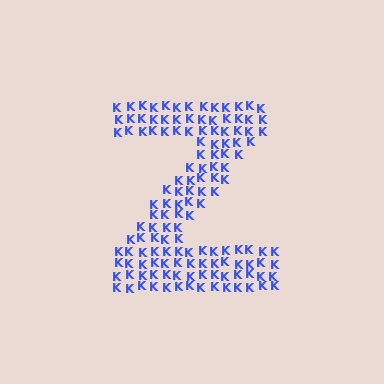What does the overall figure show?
The overall figure shows the letter Z.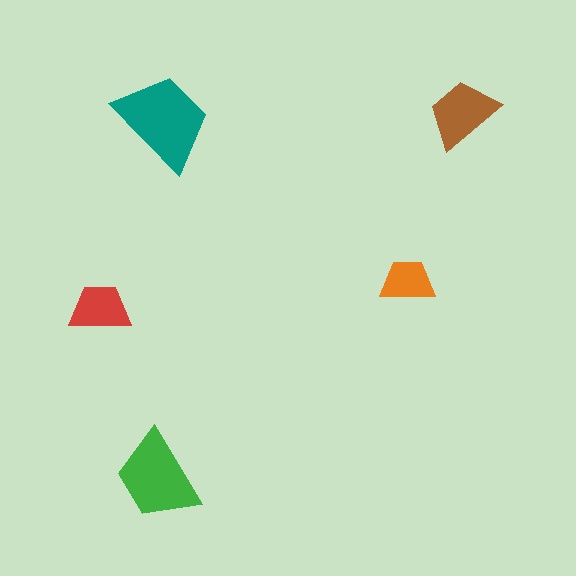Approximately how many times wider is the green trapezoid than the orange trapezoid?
About 1.5 times wider.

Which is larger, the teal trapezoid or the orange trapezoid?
The teal one.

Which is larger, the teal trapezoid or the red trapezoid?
The teal one.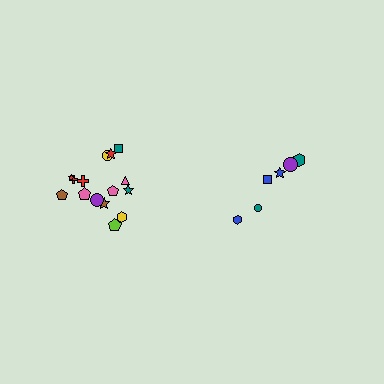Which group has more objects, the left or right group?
The left group.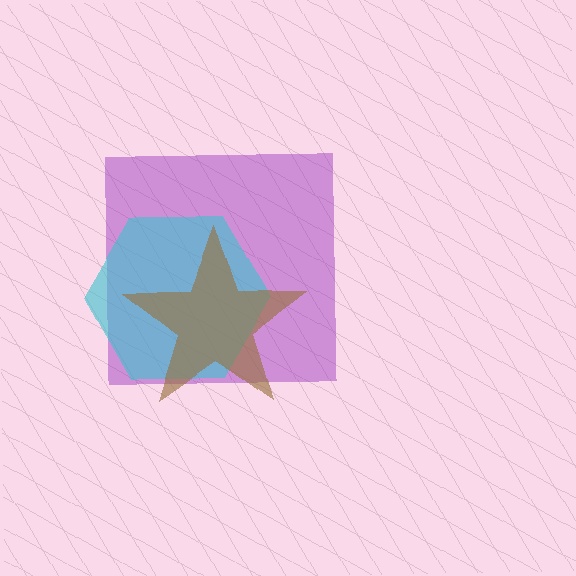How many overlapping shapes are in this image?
There are 3 overlapping shapes in the image.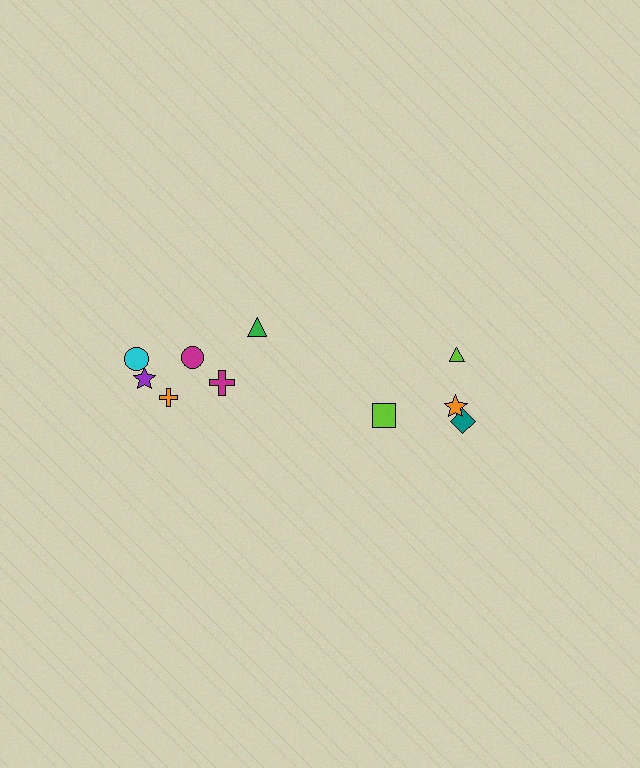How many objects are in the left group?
There are 6 objects.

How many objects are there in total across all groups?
There are 10 objects.